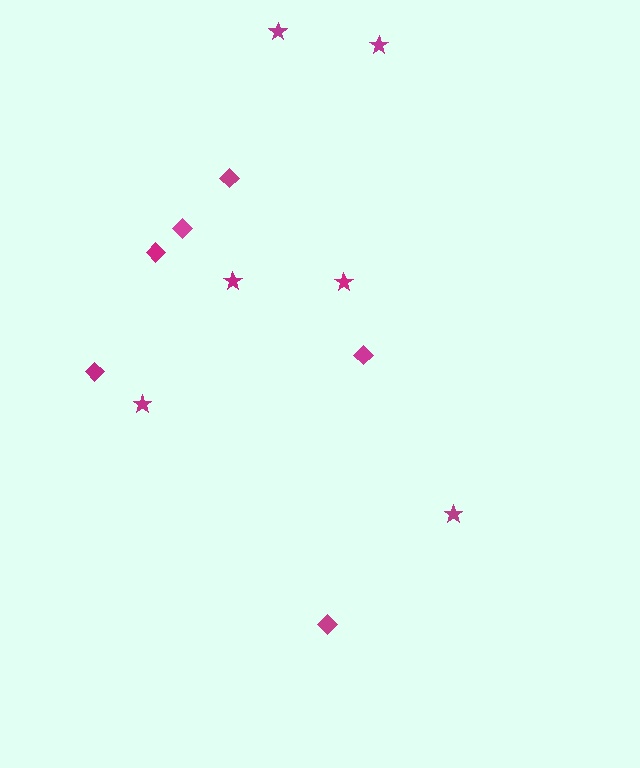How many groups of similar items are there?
There are 2 groups: one group of diamonds (6) and one group of stars (6).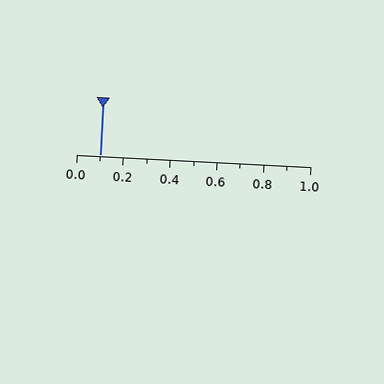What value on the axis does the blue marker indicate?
The marker indicates approximately 0.1.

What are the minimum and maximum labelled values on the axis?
The axis runs from 0.0 to 1.0.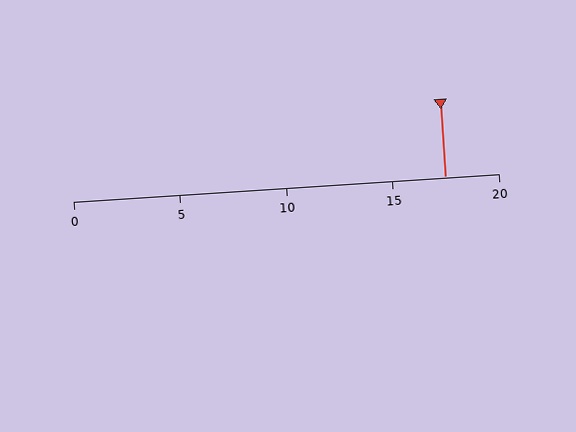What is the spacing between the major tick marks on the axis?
The major ticks are spaced 5 apart.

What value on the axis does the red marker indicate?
The marker indicates approximately 17.5.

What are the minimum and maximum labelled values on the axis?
The axis runs from 0 to 20.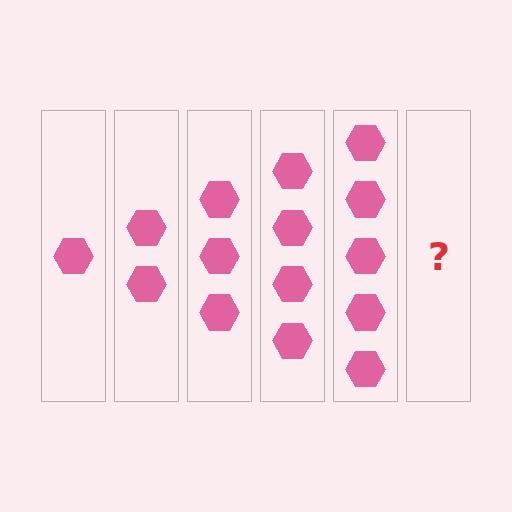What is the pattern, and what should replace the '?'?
The pattern is that each step adds one more hexagon. The '?' should be 6 hexagons.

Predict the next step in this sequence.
The next step is 6 hexagons.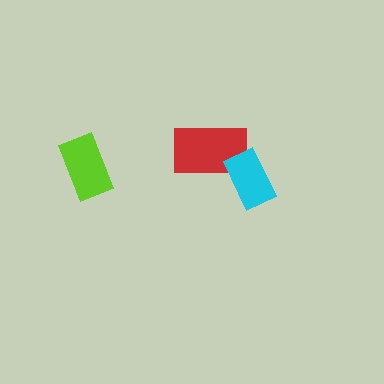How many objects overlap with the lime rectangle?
0 objects overlap with the lime rectangle.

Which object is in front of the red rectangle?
The cyan rectangle is in front of the red rectangle.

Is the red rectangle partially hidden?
Yes, it is partially covered by another shape.